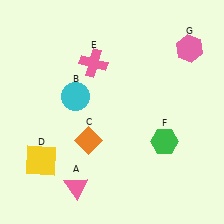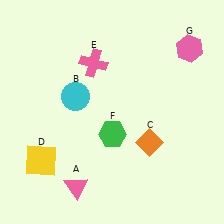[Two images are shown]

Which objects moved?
The objects that moved are: the orange diamond (C), the green hexagon (F).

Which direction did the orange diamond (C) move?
The orange diamond (C) moved right.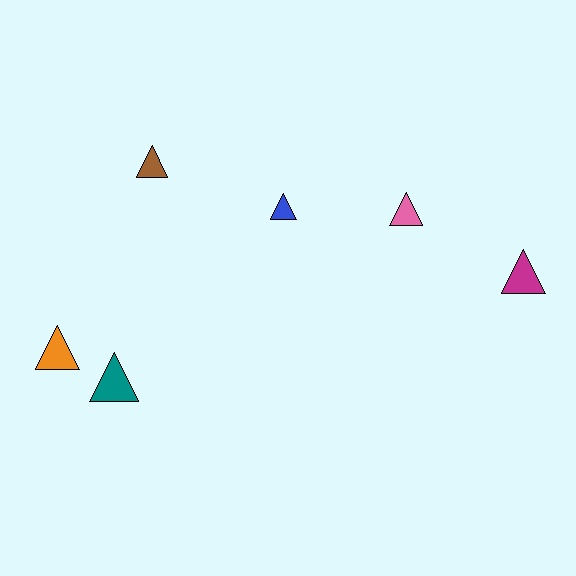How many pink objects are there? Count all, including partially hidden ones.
There is 1 pink object.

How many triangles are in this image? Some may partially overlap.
There are 6 triangles.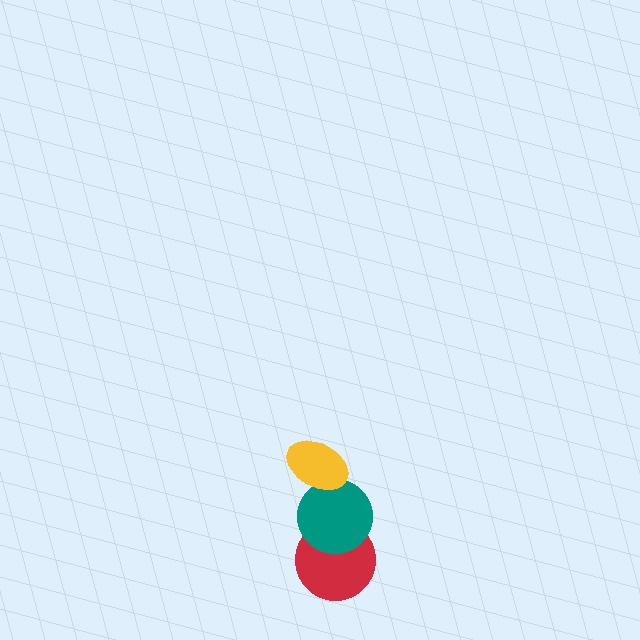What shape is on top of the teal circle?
The yellow ellipse is on top of the teal circle.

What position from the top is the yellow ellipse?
The yellow ellipse is 1st from the top.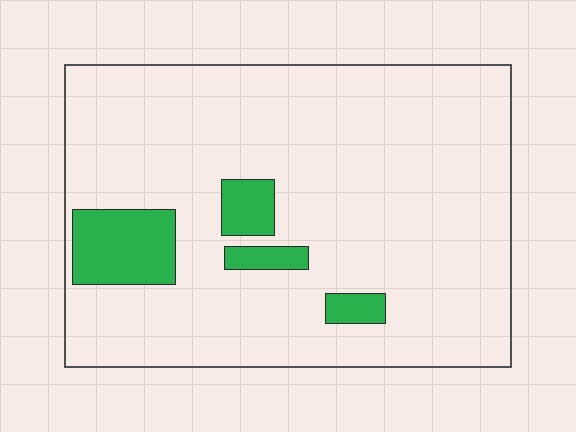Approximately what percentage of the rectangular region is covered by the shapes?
Approximately 10%.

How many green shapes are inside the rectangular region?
4.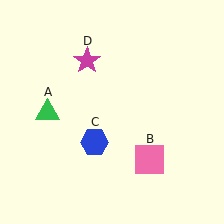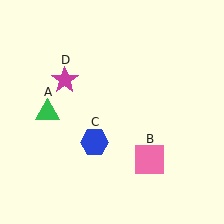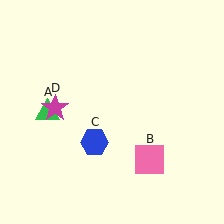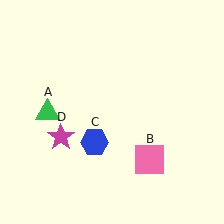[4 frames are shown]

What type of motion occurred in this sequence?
The magenta star (object D) rotated counterclockwise around the center of the scene.